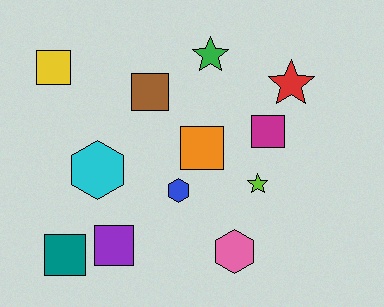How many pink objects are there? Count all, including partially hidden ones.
There is 1 pink object.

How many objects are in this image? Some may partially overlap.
There are 12 objects.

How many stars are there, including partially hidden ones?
There are 3 stars.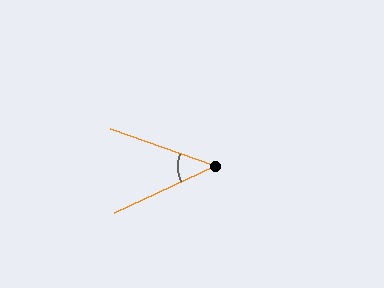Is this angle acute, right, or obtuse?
It is acute.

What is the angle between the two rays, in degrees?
Approximately 44 degrees.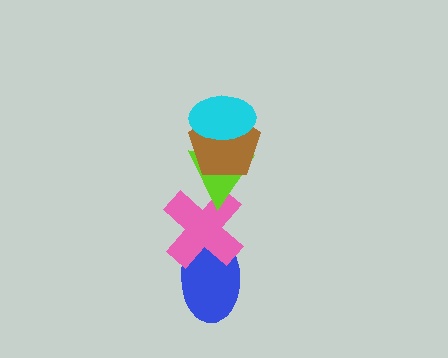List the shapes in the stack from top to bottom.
From top to bottom: the cyan ellipse, the brown pentagon, the lime triangle, the pink cross, the blue ellipse.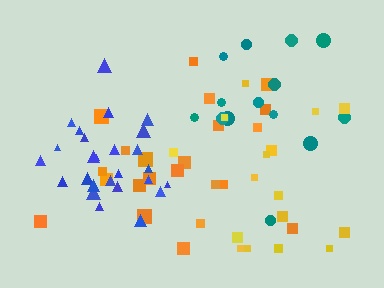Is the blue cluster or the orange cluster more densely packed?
Blue.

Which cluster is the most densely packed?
Blue.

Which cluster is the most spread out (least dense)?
Yellow.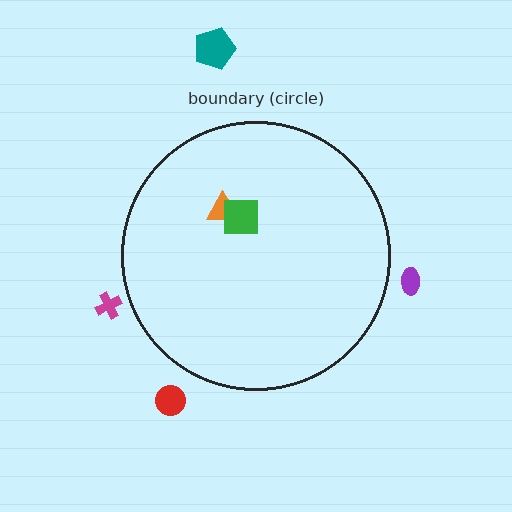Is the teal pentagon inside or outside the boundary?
Outside.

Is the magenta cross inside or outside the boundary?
Outside.